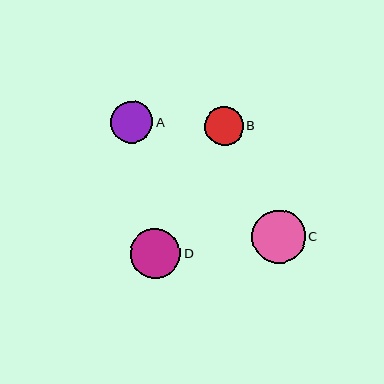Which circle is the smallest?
Circle B is the smallest with a size of approximately 39 pixels.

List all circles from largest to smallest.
From largest to smallest: C, D, A, B.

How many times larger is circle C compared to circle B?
Circle C is approximately 1.4 times the size of circle B.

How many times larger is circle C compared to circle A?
Circle C is approximately 1.3 times the size of circle A.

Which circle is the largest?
Circle C is the largest with a size of approximately 54 pixels.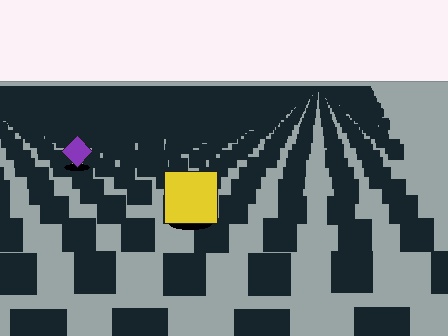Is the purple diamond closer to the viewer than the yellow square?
No. The yellow square is closer — you can tell from the texture gradient: the ground texture is coarser near it.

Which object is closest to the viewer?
The yellow square is closest. The texture marks near it are larger and more spread out.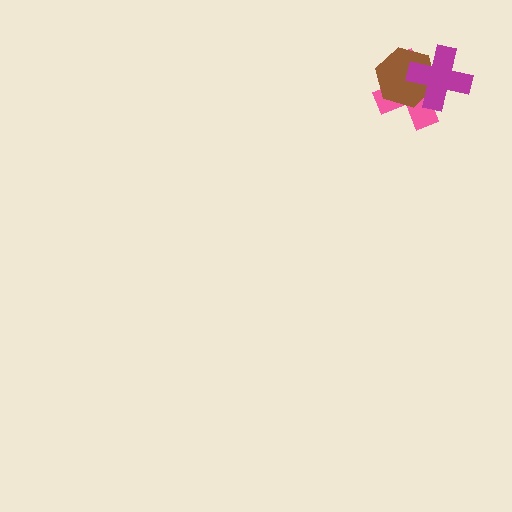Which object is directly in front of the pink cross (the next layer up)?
The brown hexagon is directly in front of the pink cross.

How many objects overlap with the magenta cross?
2 objects overlap with the magenta cross.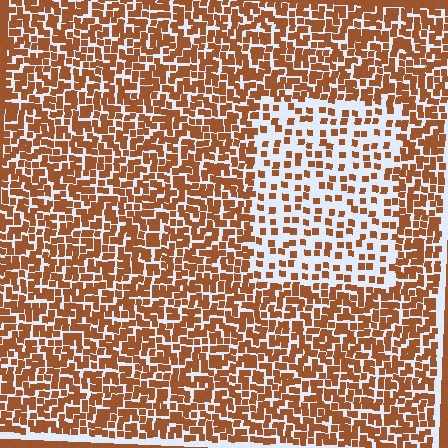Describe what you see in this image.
The image contains small brown elements arranged at two different densities. A rectangle-shaped region is visible where the elements are less densely packed than the surrounding area.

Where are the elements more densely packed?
The elements are more densely packed outside the rectangle boundary.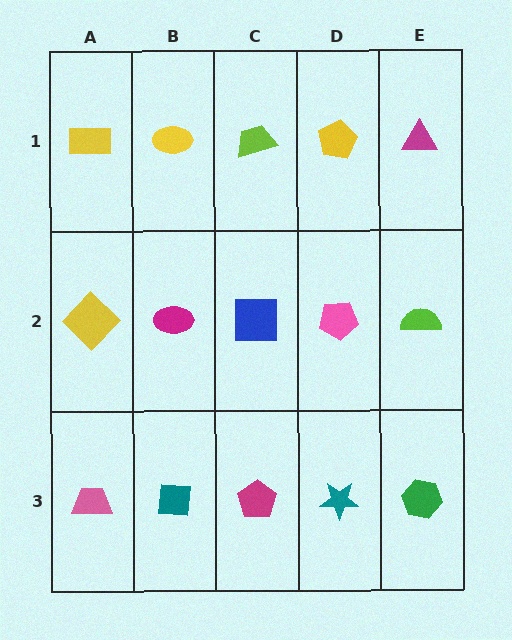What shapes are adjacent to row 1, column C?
A blue square (row 2, column C), a yellow ellipse (row 1, column B), a yellow pentagon (row 1, column D).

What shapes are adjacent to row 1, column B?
A magenta ellipse (row 2, column B), a yellow rectangle (row 1, column A), a lime trapezoid (row 1, column C).